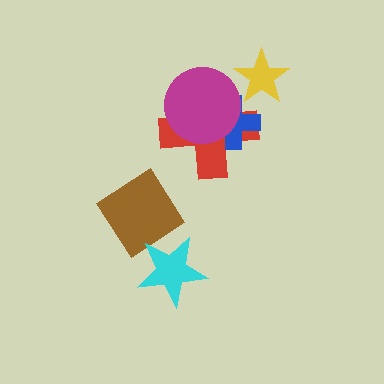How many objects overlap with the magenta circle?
2 objects overlap with the magenta circle.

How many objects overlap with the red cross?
2 objects overlap with the red cross.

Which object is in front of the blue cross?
The magenta circle is in front of the blue cross.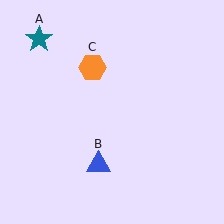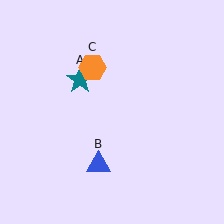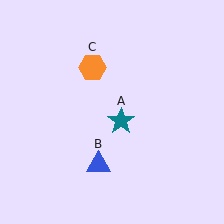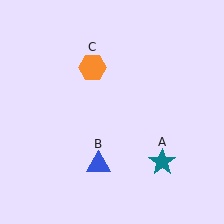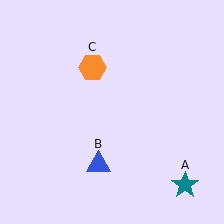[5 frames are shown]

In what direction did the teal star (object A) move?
The teal star (object A) moved down and to the right.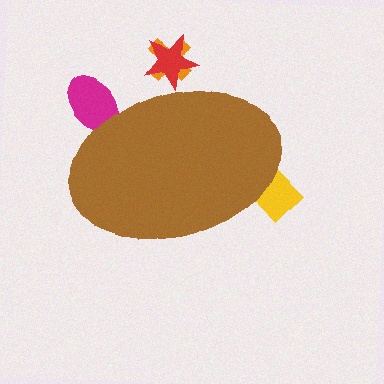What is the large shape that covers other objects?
A brown ellipse.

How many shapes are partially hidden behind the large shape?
4 shapes are partially hidden.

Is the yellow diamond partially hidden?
Yes, the yellow diamond is partially hidden behind the brown ellipse.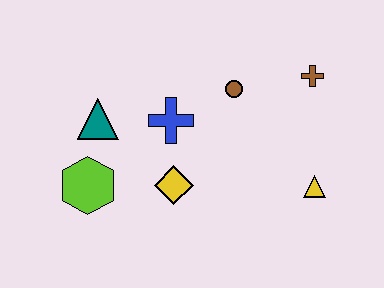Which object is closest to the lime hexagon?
The teal triangle is closest to the lime hexagon.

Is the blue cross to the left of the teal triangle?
No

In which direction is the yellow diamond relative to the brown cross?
The yellow diamond is to the left of the brown cross.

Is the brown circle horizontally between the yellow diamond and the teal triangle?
No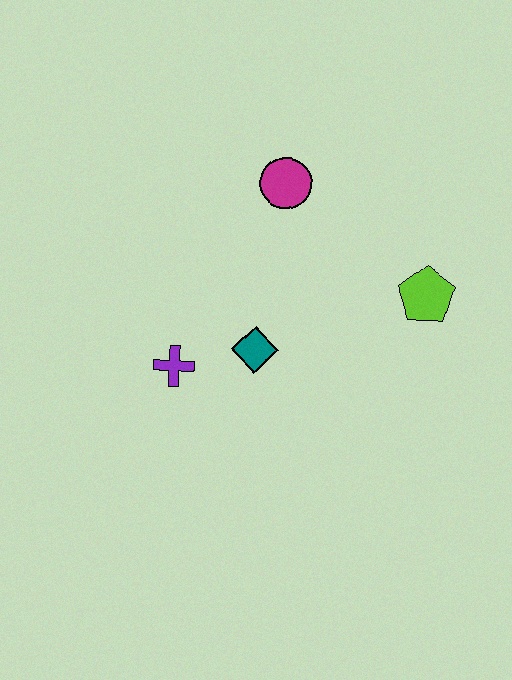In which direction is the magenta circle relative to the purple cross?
The magenta circle is above the purple cross.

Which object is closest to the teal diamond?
The purple cross is closest to the teal diamond.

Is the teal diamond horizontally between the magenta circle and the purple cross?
Yes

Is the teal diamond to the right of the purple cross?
Yes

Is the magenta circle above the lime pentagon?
Yes